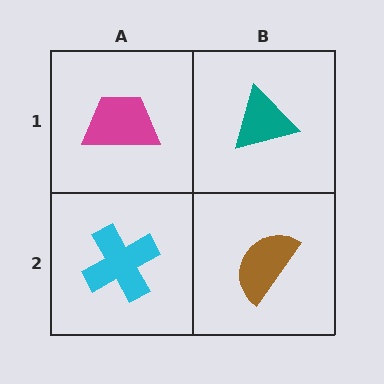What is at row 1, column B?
A teal triangle.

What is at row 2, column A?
A cyan cross.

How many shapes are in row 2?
2 shapes.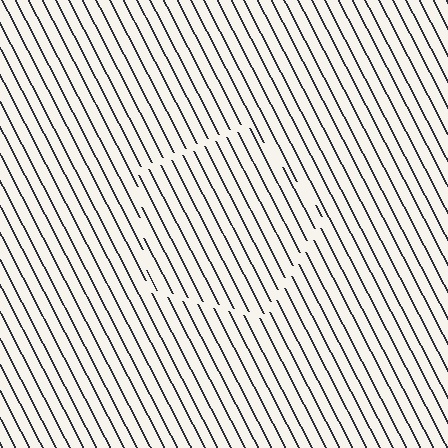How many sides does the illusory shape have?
5 sides — the line-ends trace a pentagon.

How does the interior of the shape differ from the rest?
The interior of the shape contains the same grating, shifted by half a period — the contour is defined by the phase discontinuity where line-ends from the inner and outer gratings abut.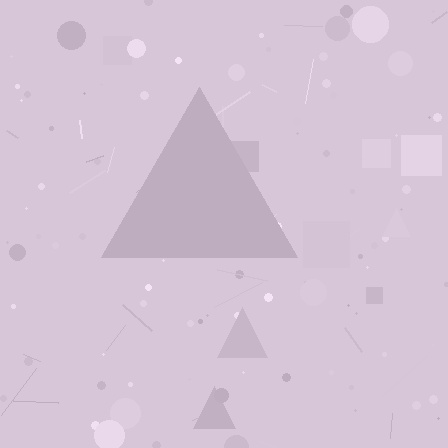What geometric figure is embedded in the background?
A triangle is embedded in the background.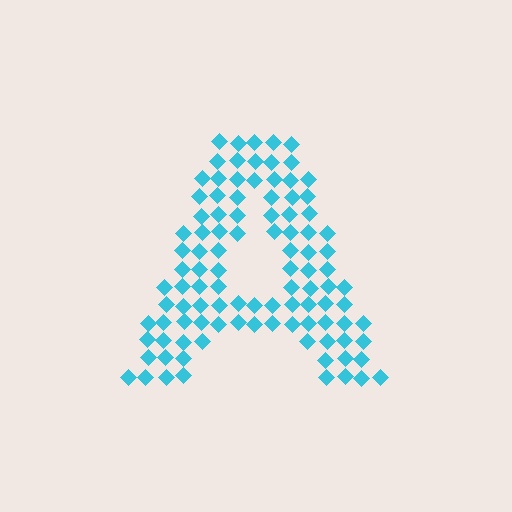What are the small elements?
The small elements are diamonds.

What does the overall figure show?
The overall figure shows the letter A.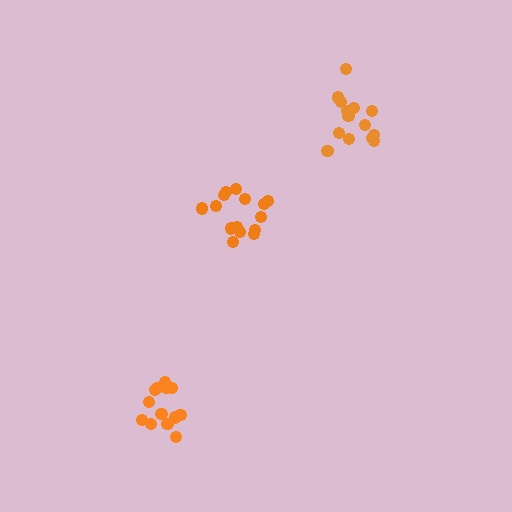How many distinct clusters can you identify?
There are 3 distinct clusters.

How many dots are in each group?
Group 1: 15 dots, Group 2: 13 dots, Group 3: 14 dots (42 total).